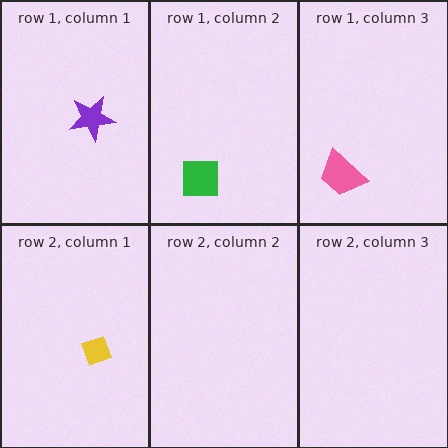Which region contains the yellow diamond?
The row 2, column 1 region.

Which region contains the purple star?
The row 1, column 1 region.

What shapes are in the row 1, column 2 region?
The green square.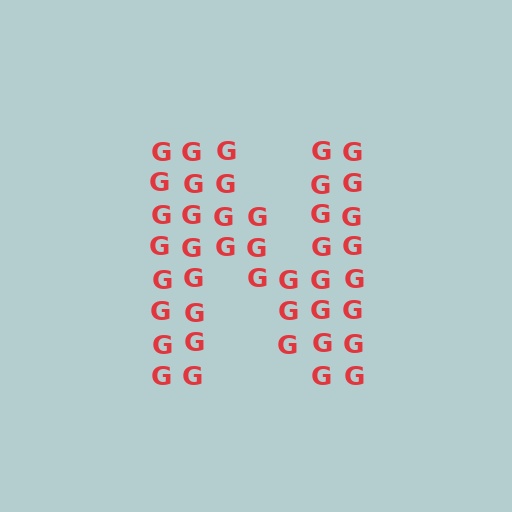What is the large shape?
The large shape is the letter N.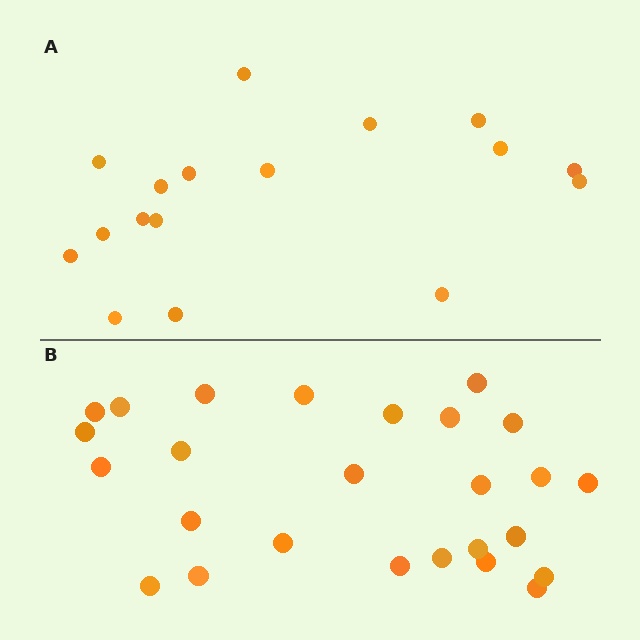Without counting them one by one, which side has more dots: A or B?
Region B (the bottom region) has more dots.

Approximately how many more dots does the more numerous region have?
Region B has roughly 8 or so more dots than region A.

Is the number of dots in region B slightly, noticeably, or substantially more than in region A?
Region B has substantially more. The ratio is roughly 1.5 to 1.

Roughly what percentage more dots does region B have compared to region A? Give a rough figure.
About 55% more.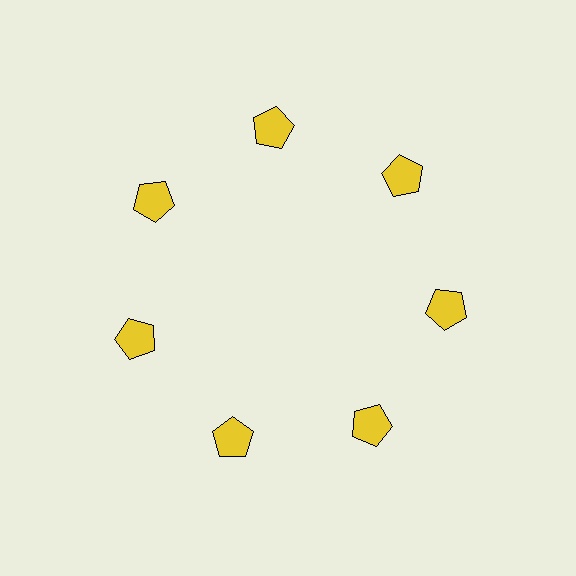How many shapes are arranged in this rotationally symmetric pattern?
There are 7 shapes, arranged in 7 groups of 1.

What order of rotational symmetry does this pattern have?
This pattern has 7-fold rotational symmetry.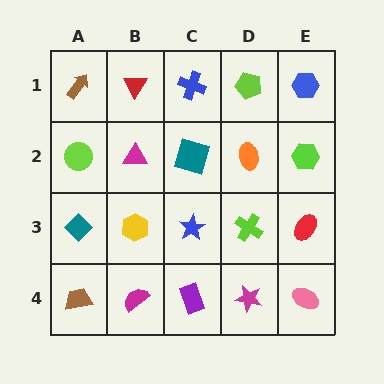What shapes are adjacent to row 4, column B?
A yellow hexagon (row 3, column B), a brown trapezoid (row 4, column A), a purple rectangle (row 4, column C).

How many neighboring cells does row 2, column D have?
4.